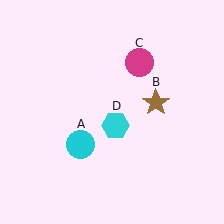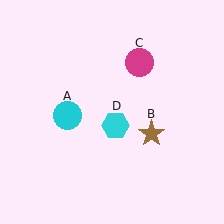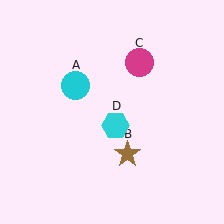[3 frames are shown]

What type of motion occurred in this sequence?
The cyan circle (object A), brown star (object B) rotated clockwise around the center of the scene.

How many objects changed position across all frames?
2 objects changed position: cyan circle (object A), brown star (object B).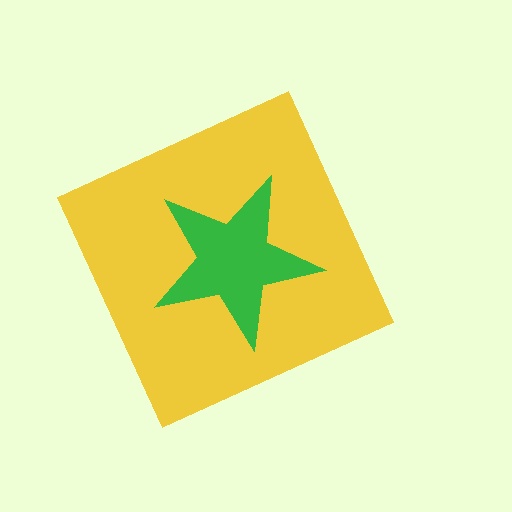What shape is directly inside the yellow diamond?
The green star.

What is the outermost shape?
The yellow diamond.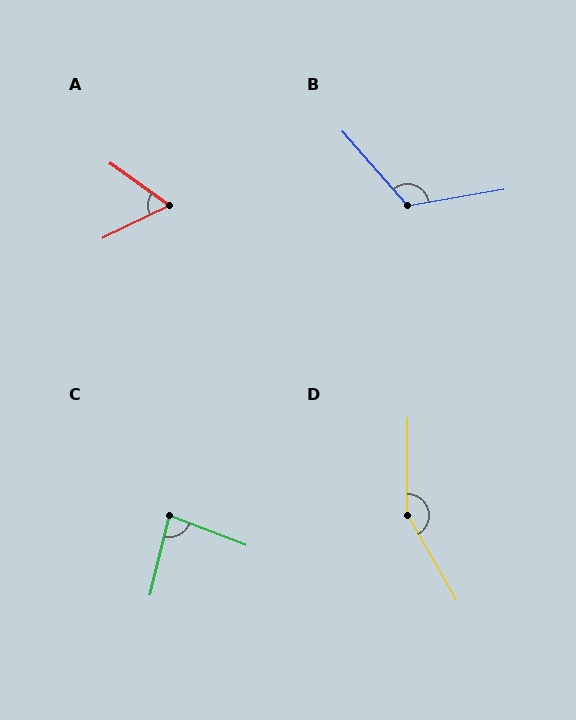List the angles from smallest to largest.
A (61°), C (83°), B (122°), D (150°).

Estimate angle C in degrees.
Approximately 83 degrees.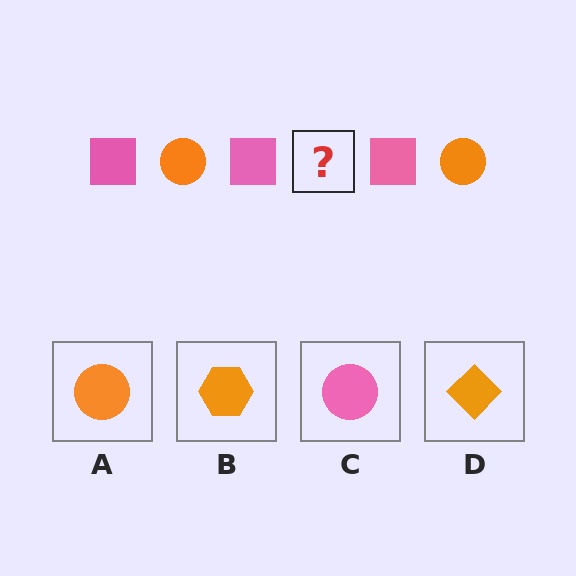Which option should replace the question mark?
Option A.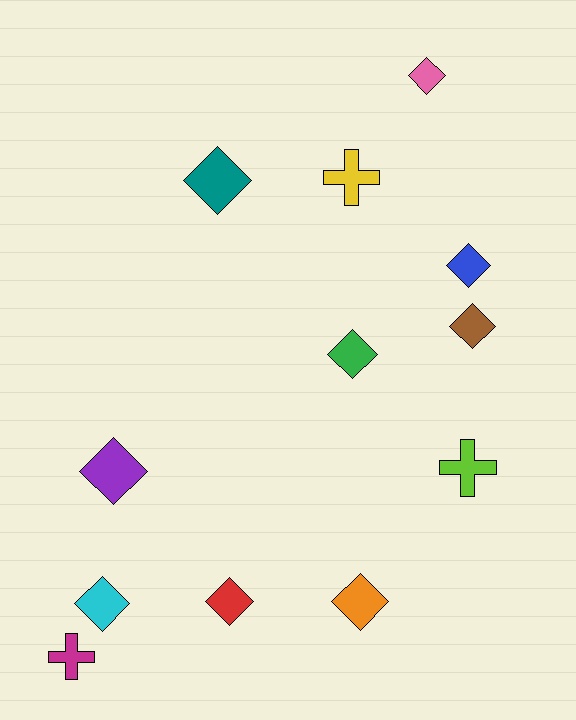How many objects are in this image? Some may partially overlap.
There are 12 objects.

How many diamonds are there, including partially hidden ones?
There are 9 diamonds.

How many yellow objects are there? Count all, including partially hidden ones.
There is 1 yellow object.